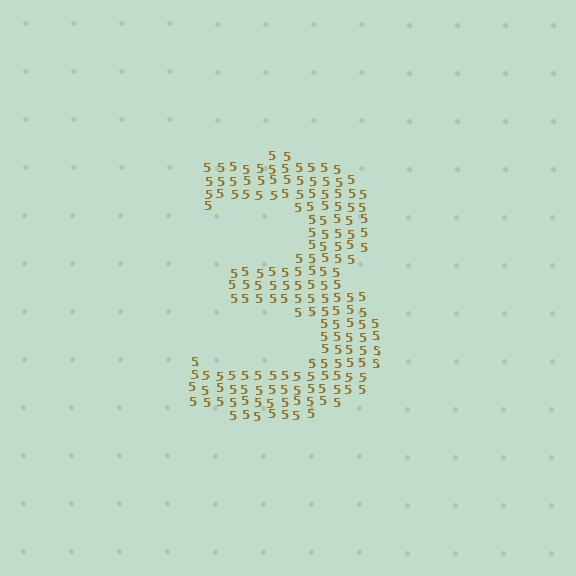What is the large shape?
The large shape is the digit 3.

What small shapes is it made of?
It is made of small digit 5's.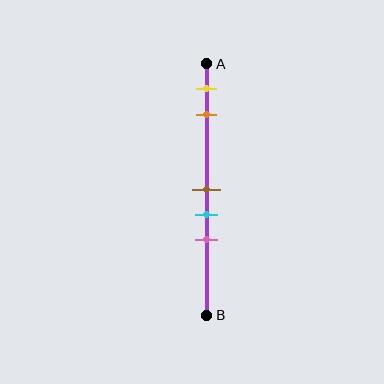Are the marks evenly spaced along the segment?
No, the marks are not evenly spaced.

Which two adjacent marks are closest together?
The brown and cyan marks are the closest adjacent pair.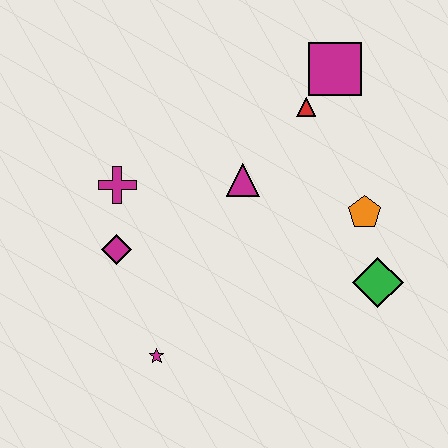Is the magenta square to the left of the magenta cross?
No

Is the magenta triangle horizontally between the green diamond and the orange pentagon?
No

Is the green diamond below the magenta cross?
Yes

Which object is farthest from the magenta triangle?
The magenta star is farthest from the magenta triangle.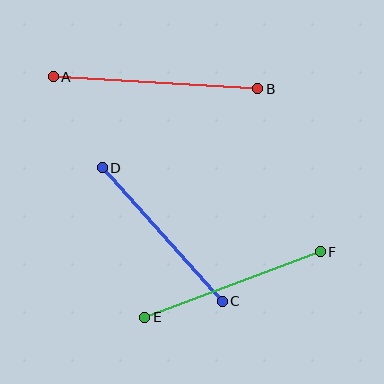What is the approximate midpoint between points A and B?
The midpoint is at approximately (155, 83) pixels.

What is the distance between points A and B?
The distance is approximately 205 pixels.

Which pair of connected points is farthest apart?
Points A and B are farthest apart.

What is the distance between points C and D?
The distance is approximately 180 pixels.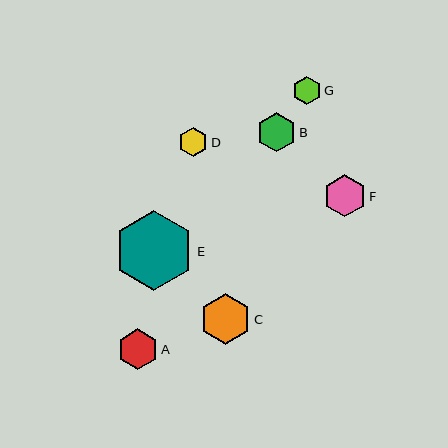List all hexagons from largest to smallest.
From largest to smallest: E, C, F, A, B, G, D.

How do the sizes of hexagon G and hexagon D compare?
Hexagon G and hexagon D are approximately the same size.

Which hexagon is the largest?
Hexagon E is the largest with a size of approximately 80 pixels.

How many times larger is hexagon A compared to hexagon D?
Hexagon A is approximately 1.4 times the size of hexagon D.